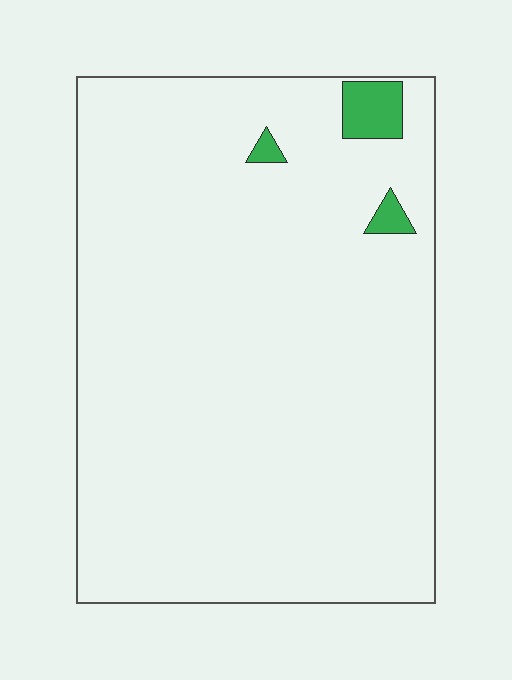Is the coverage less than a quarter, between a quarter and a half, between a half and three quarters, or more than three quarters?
Less than a quarter.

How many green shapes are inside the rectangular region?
3.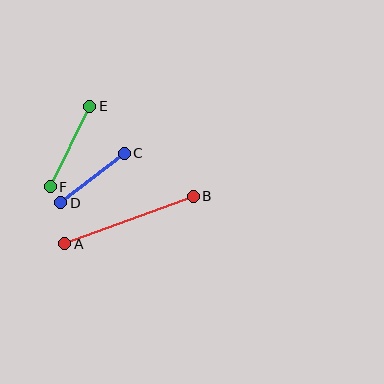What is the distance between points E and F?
The distance is approximately 90 pixels.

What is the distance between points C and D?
The distance is approximately 80 pixels.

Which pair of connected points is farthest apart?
Points A and B are farthest apart.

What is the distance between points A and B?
The distance is approximately 137 pixels.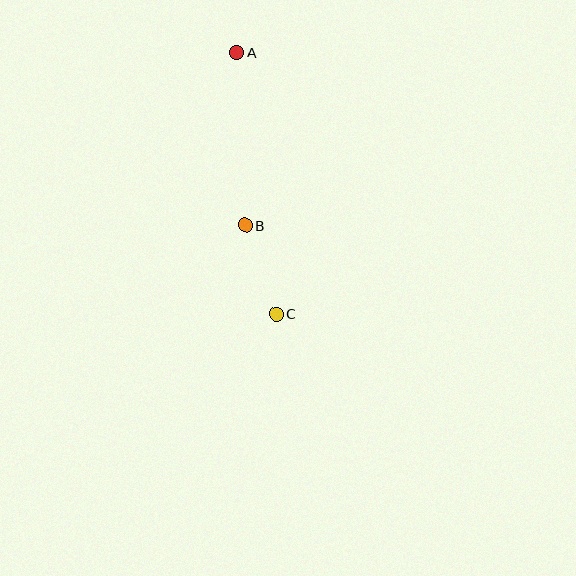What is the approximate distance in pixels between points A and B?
The distance between A and B is approximately 173 pixels.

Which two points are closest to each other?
Points B and C are closest to each other.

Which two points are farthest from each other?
Points A and C are farthest from each other.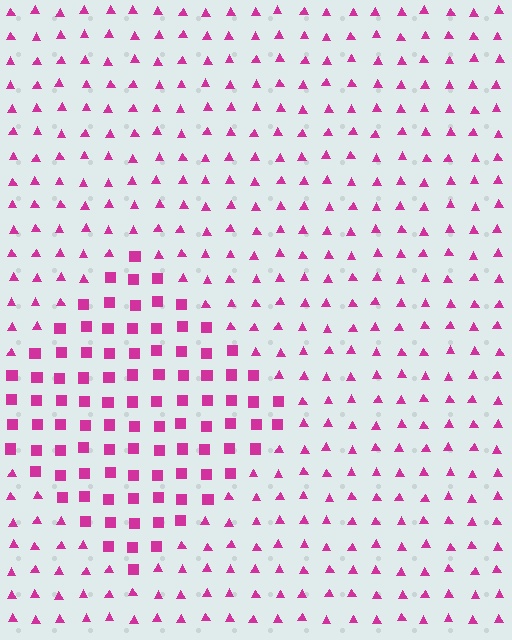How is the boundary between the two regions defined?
The boundary is defined by a change in element shape: squares inside vs. triangles outside. All elements share the same color and spacing.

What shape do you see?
I see a diamond.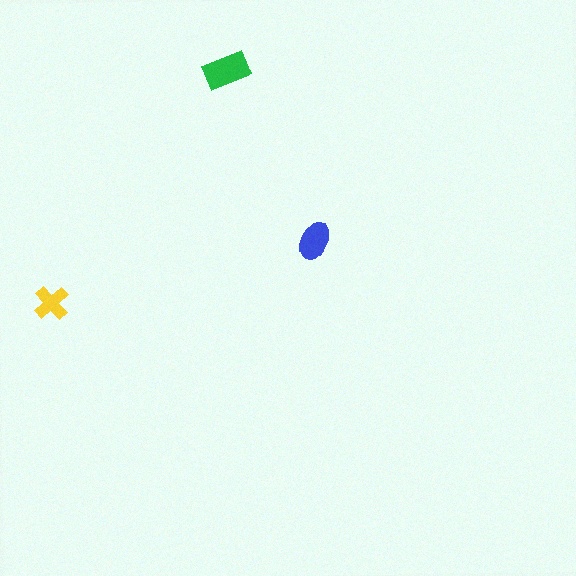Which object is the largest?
The green rectangle.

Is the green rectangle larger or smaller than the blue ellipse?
Larger.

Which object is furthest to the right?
The blue ellipse is rightmost.